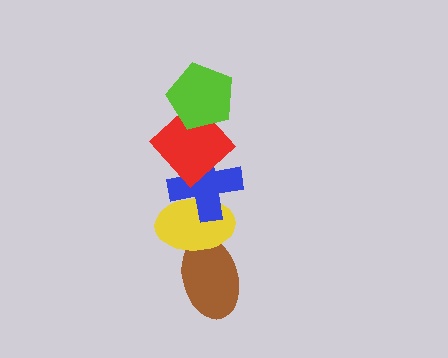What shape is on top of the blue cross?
The red diamond is on top of the blue cross.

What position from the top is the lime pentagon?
The lime pentagon is 1st from the top.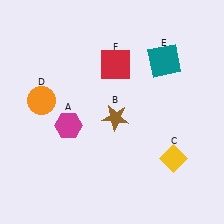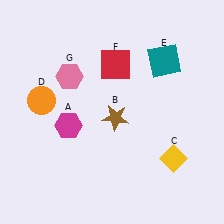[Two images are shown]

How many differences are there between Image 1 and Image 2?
There is 1 difference between the two images.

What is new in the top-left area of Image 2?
A pink hexagon (G) was added in the top-left area of Image 2.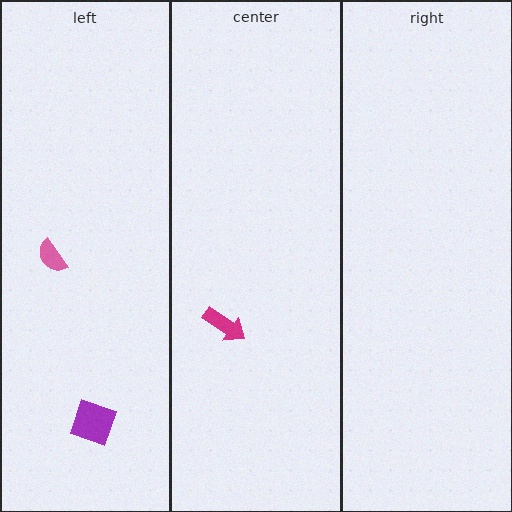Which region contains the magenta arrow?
The center region.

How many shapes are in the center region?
1.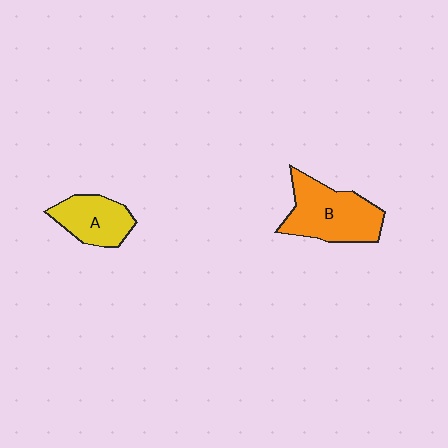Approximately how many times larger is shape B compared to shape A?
Approximately 1.5 times.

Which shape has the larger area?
Shape B (orange).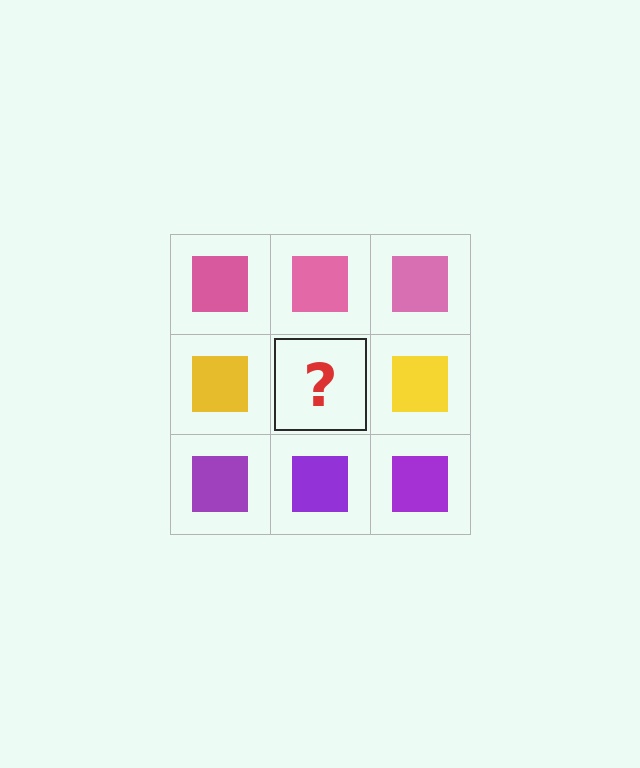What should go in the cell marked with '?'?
The missing cell should contain a yellow square.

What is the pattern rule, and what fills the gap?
The rule is that each row has a consistent color. The gap should be filled with a yellow square.